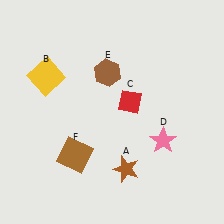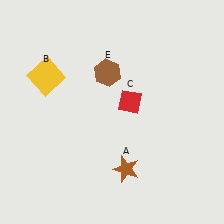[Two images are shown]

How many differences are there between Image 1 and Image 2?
There are 2 differences between the two images.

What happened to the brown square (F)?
The brown square (F) was removed in Image 2. It was in the bottom-left area of Image 1.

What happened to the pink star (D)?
The pink star (D) was removed in Image 2. It was in the bottom-right area of Image 1.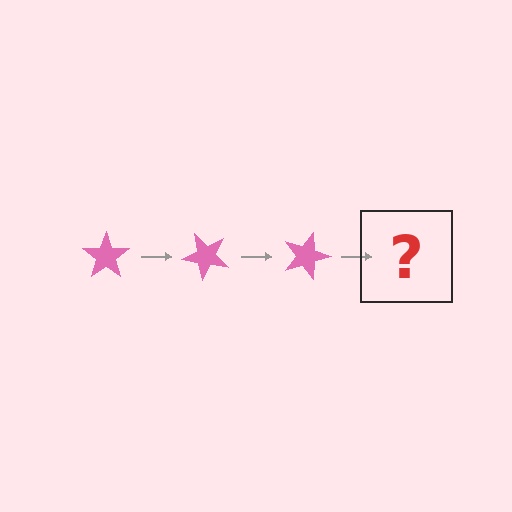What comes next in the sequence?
The next element should be a pink star rotated 135 degrees.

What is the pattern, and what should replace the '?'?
The pattern is that the star rotates 45 degrees each step. The '?' should be a pink star rotated 135 degrees.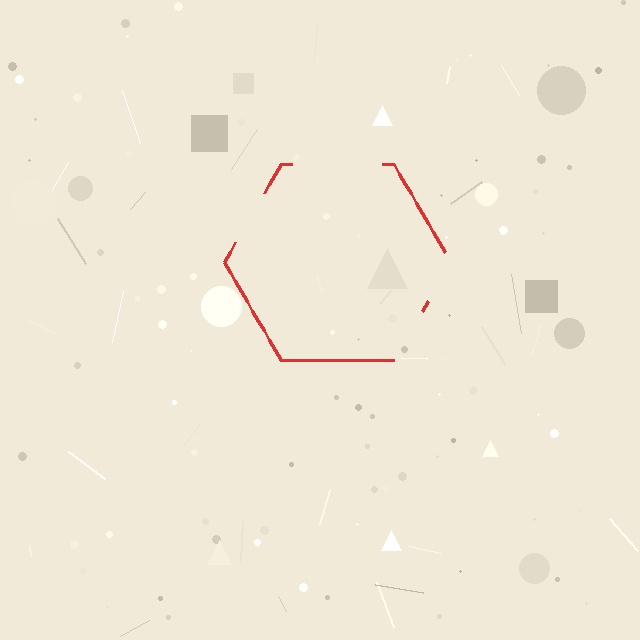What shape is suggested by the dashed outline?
The dashed outline suggests a hexagon.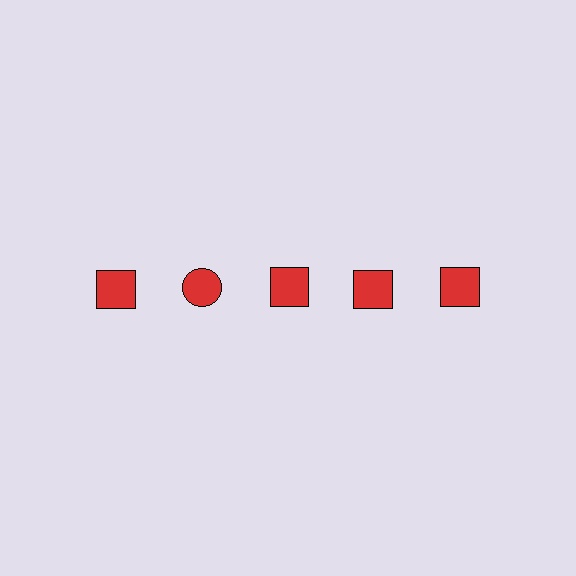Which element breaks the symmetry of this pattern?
The red circle in the top row, second from left column breaks the symmetry. All other shapes are red squares.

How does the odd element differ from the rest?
It has a different shape: circle instead of square.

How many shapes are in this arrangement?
There are 5 shapes arranged in a grid pattern.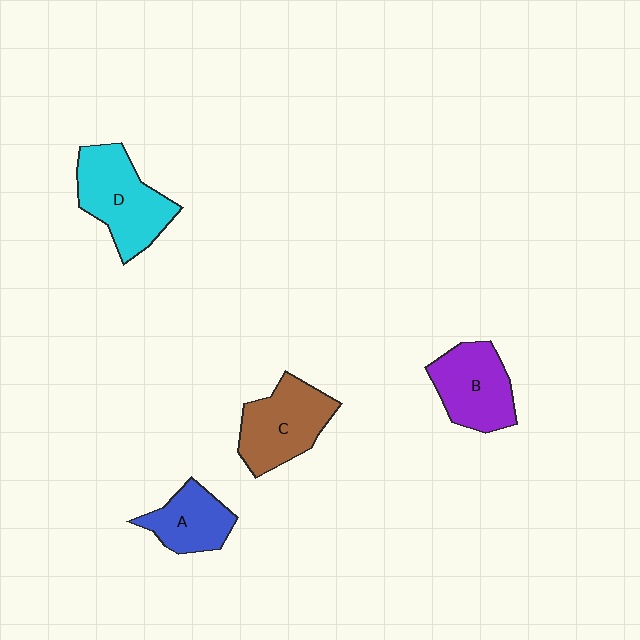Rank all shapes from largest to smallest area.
From largest to smallest: D (cyan), C (brown), B (purple), A (blue).